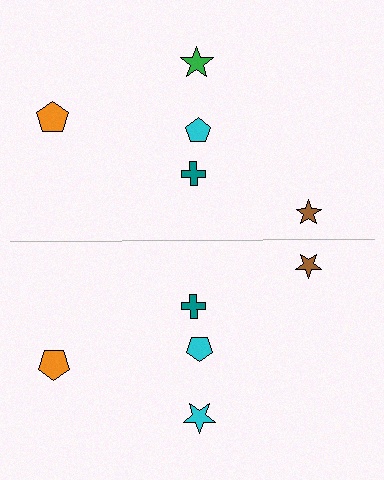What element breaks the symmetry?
The cyan star on the bottom side breaks the symmetry — its mirror counterpart is green.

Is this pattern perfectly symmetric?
No, the pattern is not perfectly symmetric. The cyan star on the bottom side breaks the symmetry — its mirror counterpart is green.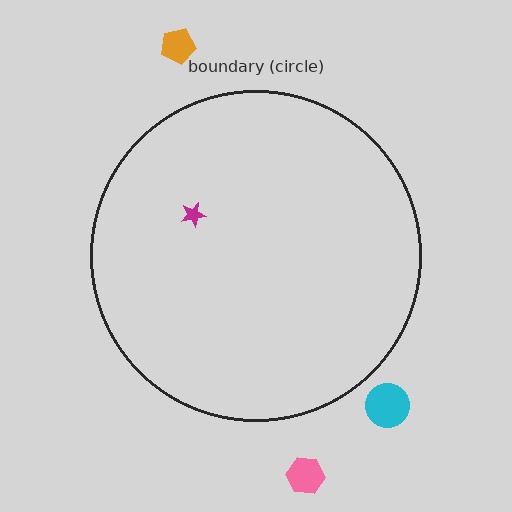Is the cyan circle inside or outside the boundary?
Outside.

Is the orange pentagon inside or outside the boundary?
Outside.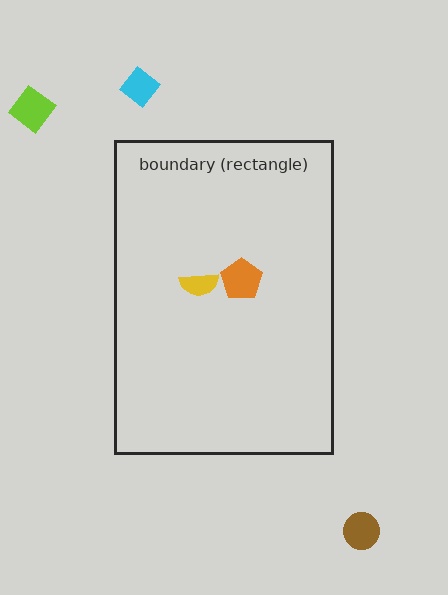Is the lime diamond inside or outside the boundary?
Outside.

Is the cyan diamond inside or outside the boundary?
Outside.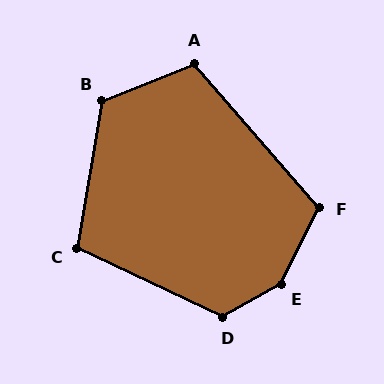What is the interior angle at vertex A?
Approximately 109 degrees (obtuse).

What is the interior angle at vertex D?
Approximately 126 degrees (obtuse).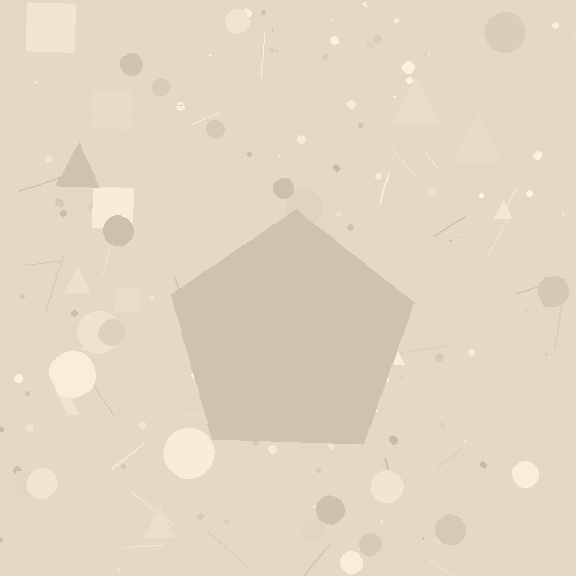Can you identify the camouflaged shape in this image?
The camouflaged shape is a pentagon.